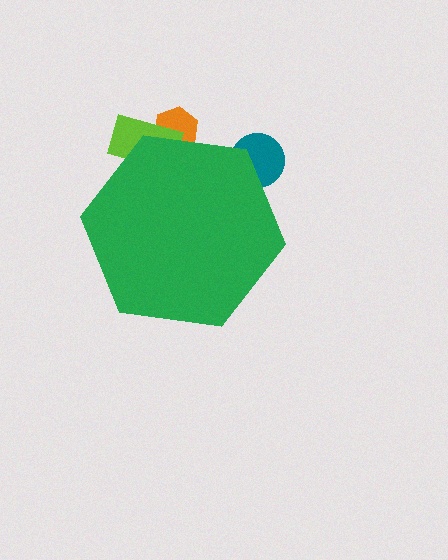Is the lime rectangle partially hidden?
Yes, the lime rectangle is partially hidden behind the green hexagon.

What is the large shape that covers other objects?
A green hexagon.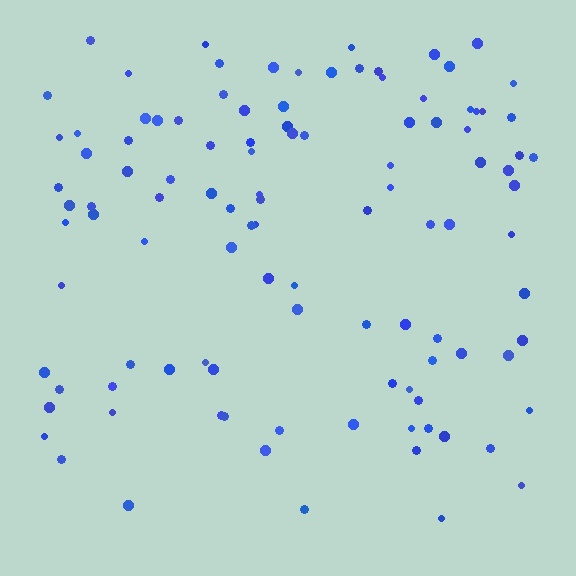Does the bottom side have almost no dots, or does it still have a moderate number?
Still a moderate number, just noticeably fewer than the top.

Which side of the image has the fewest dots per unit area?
The bottom.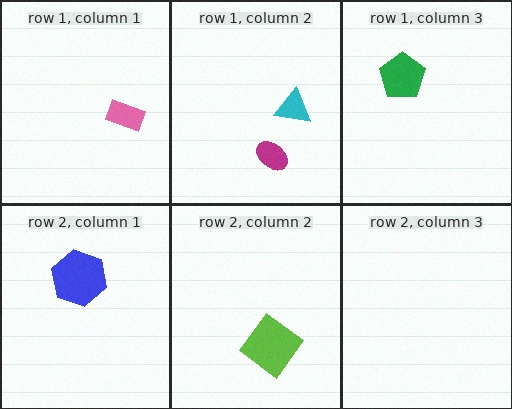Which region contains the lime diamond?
The row 2, column 2 region.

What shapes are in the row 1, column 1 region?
The pink rectangle.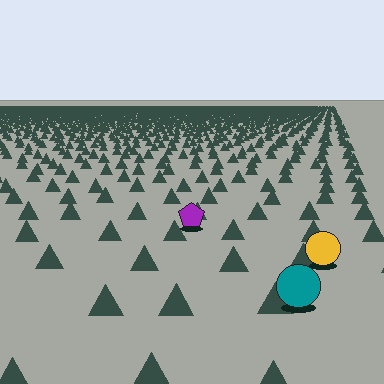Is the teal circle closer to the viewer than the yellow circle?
Yes. The teal circle is closer — you can tell from the texture gradient: the ground texture is coarser near it.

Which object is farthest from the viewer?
The purple pentagon is farthest from the viewer. It appears smaller and the ground texture around it is denser.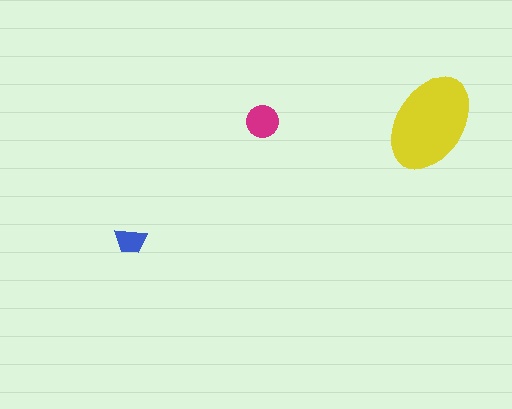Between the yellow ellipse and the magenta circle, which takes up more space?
The yellow ellipse.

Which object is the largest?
The yellow ellipse.